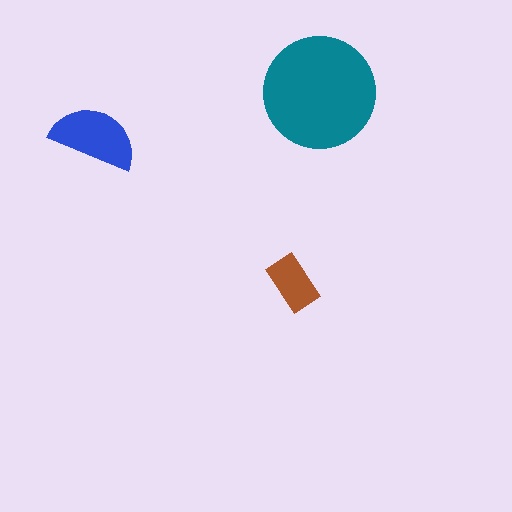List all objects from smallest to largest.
The brown rectangle, the blue semicircle, the teal circle.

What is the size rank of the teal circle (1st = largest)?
1st.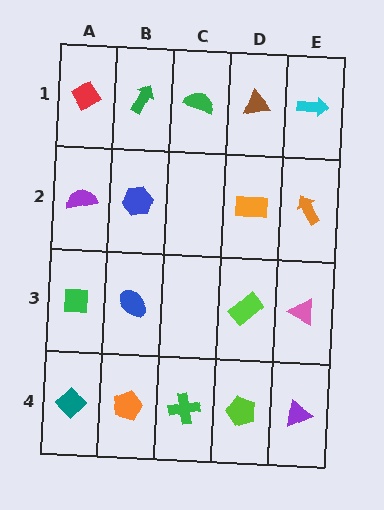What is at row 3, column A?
A green square.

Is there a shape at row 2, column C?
No, that cell is empty.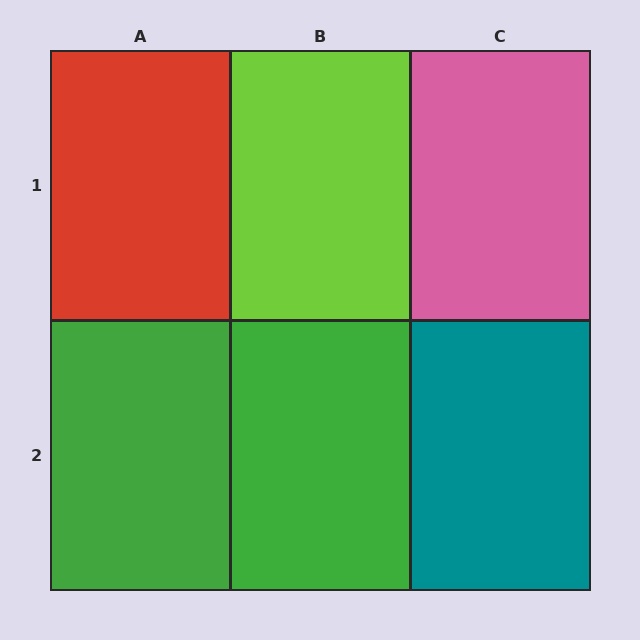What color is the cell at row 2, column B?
Green.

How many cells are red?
1 cell is red.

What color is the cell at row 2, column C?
Teal.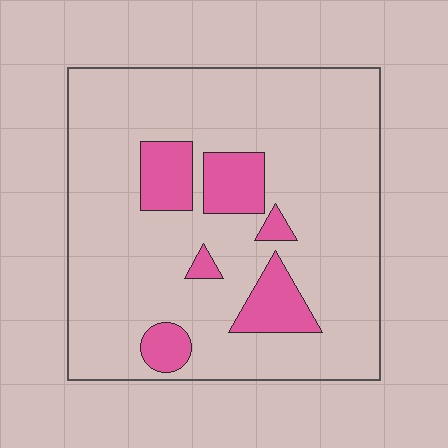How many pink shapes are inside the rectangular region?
6.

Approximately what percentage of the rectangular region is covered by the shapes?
Approximately 15%.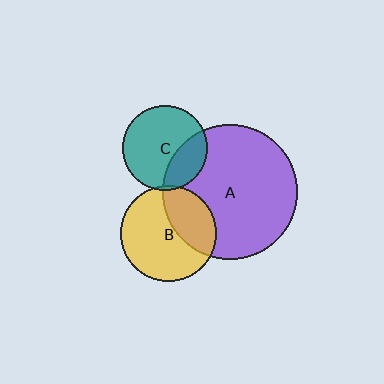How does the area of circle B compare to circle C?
Approximately 1.3 times.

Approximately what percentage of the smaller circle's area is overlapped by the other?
Approximately 35%.